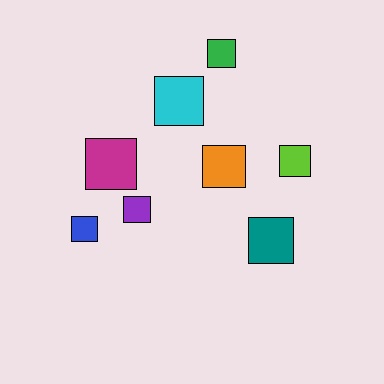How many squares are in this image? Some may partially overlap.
There are 8 squares.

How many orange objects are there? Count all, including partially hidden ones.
There is 1 orange object.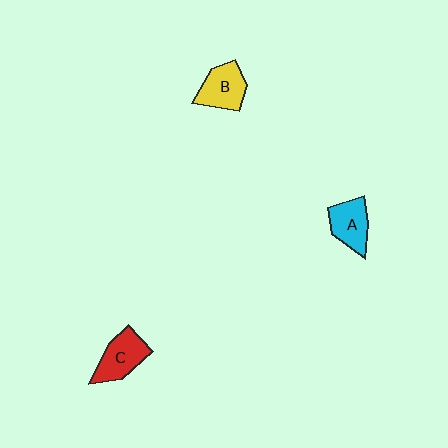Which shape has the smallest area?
Shape A (cyan).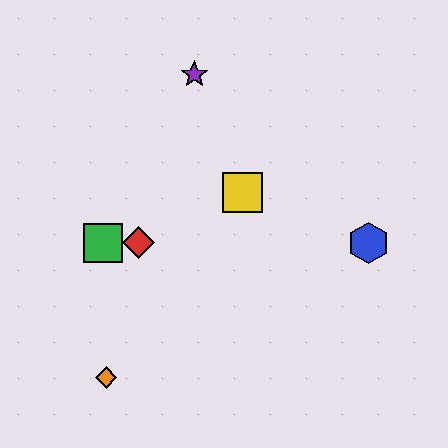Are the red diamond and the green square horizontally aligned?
Yes, both are at y≈243.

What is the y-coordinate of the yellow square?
The yellow square is at y≈192.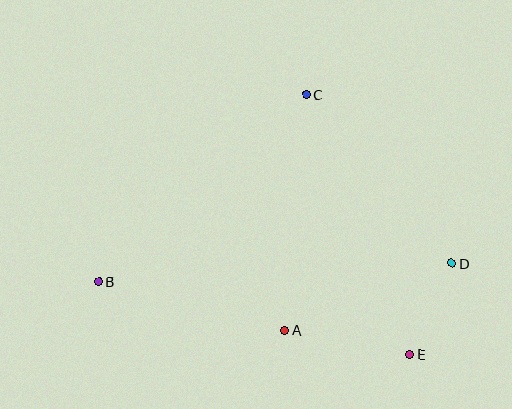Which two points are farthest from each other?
Points B and D are farthest from each other.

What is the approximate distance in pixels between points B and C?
The distance between B and C is approximately 279 pixels.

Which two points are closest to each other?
Points D and E are closest to each other.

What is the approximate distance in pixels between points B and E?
The distance between B and E is approximately 320 pixels.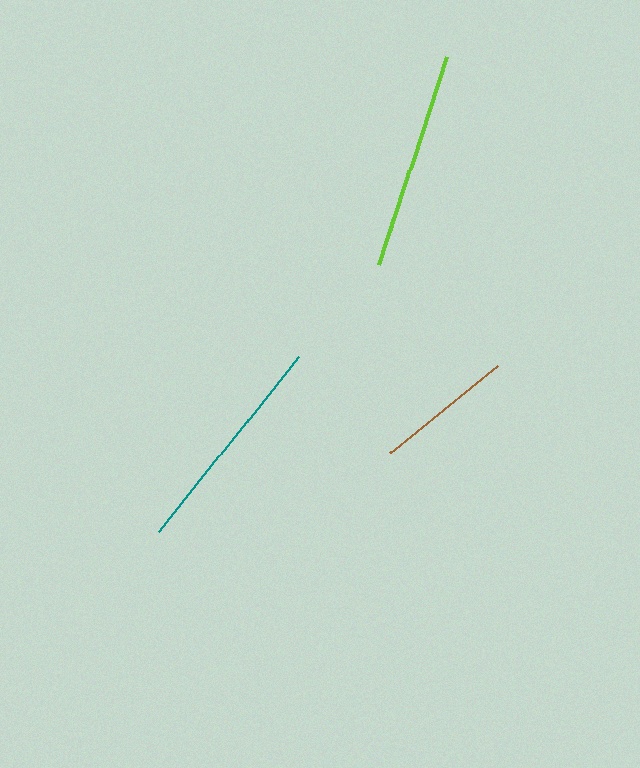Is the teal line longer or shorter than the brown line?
The teal line is longer than the brown line.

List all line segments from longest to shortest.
From longest to shortest: teal, lime, brown.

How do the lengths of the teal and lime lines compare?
The teal and lime lines are approximately the same length.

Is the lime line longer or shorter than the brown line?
The lime line is longer than the brown line.